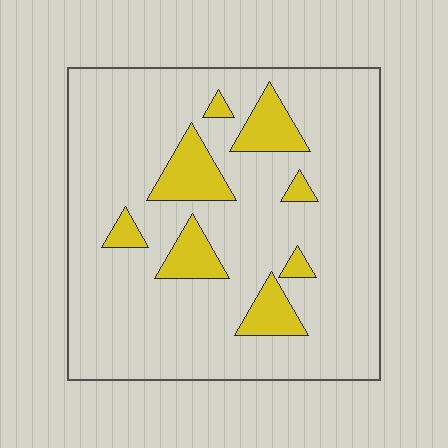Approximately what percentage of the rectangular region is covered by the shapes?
Approximately 15%.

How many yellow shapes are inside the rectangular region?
8.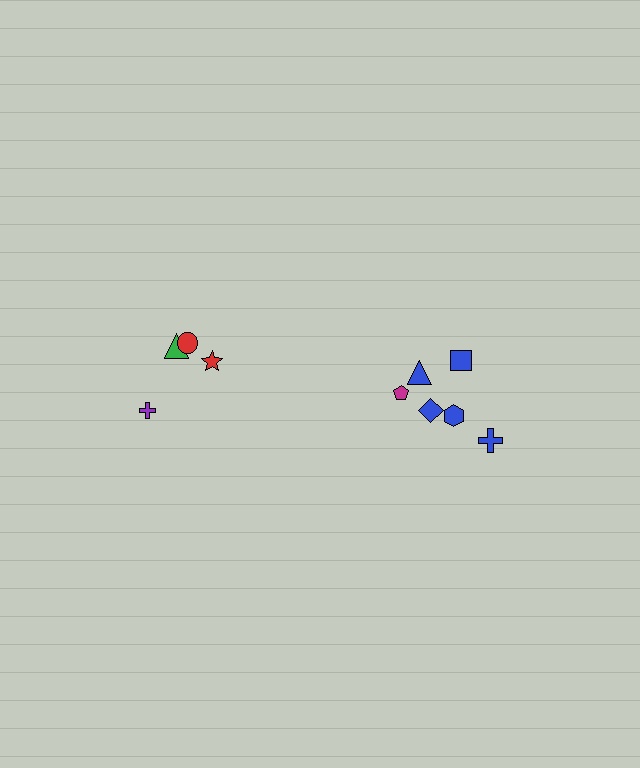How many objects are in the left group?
There are 4 objects.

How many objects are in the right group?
There are 6 objects.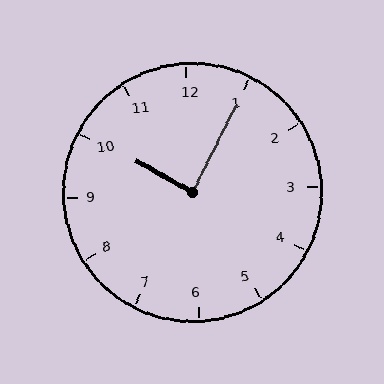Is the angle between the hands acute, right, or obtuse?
It is right.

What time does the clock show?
10:05.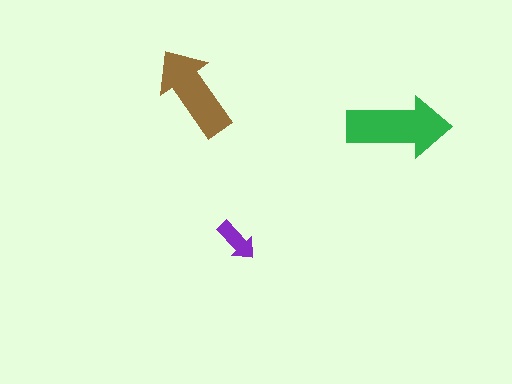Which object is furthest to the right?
The green arrow is rightmost.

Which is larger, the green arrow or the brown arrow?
The green one.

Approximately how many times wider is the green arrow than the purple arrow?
About 2.5 times wider.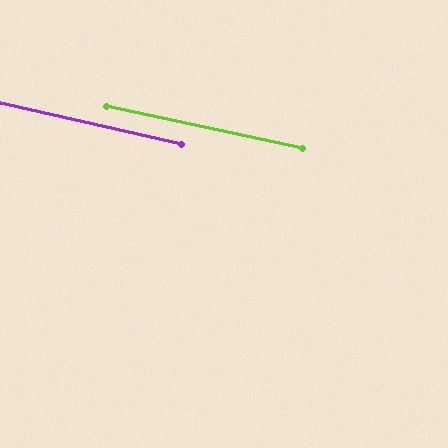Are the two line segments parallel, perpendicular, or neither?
Parallel — their directions differ by only 0.7°.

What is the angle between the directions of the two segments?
Approximately 1 degree.